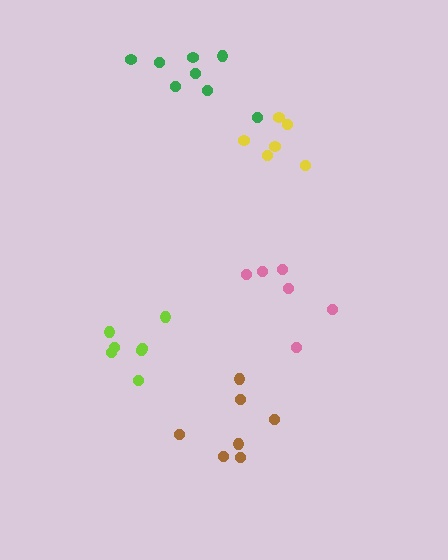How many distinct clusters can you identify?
There are 5 distinct clusters.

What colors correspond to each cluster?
The clusters are colored: yellow, lime, green, pink, brown.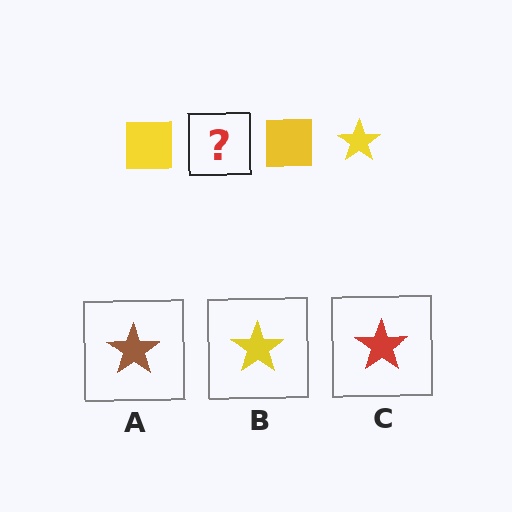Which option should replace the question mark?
Option B.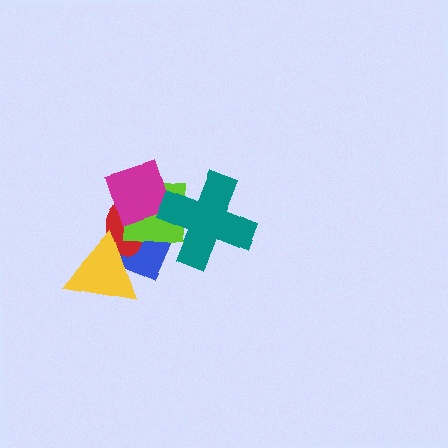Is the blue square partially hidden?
Yes, it is partially covered by another shape.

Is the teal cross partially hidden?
No, no other shape covers it.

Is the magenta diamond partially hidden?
Yes, it is partially covered by another shape.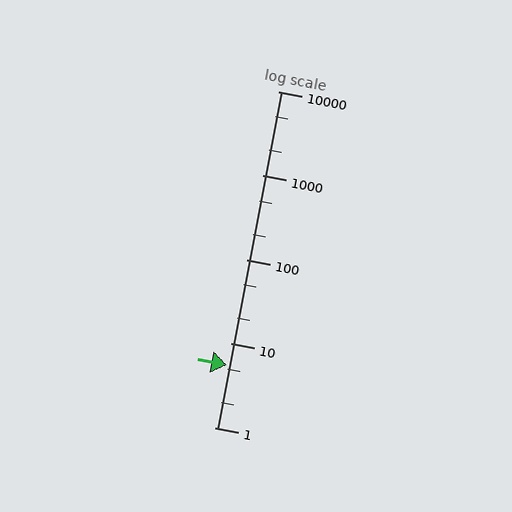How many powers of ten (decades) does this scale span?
The scale spans 4 decades, from 1 to 10000.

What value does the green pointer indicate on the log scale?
The pointer indicates approximately 5.5.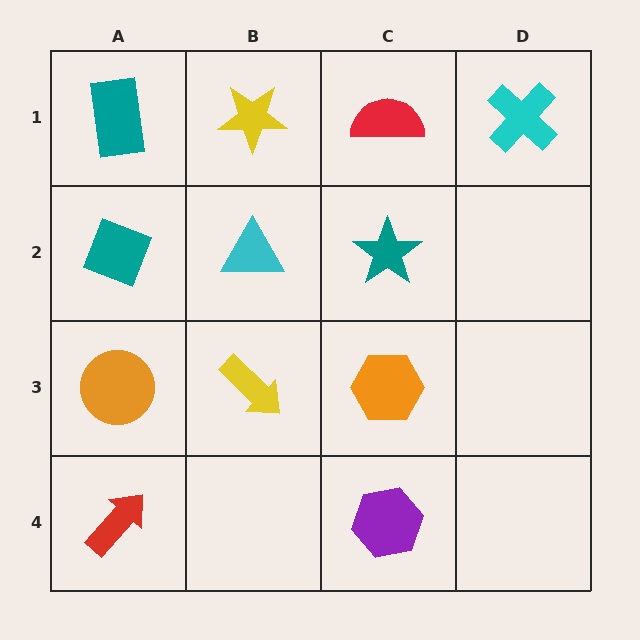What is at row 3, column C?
An orange hexagon.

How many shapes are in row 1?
4 shapes.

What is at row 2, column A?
A teal diamond.